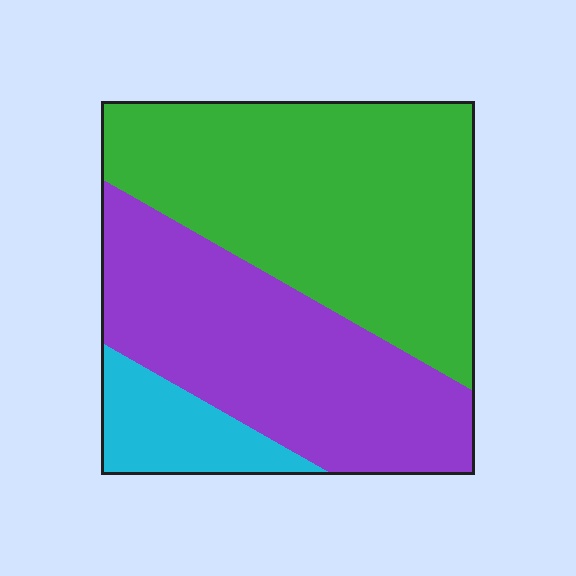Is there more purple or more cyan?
Purple.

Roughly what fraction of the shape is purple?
Purple covers about 40% of the shape.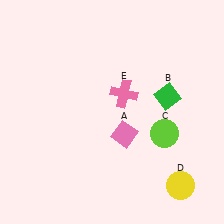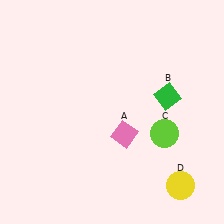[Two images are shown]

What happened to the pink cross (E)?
The pink cross (E) was removed in Image 2. It was in the top-right area of Image 1.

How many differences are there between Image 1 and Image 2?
There is 1 difference between the two images.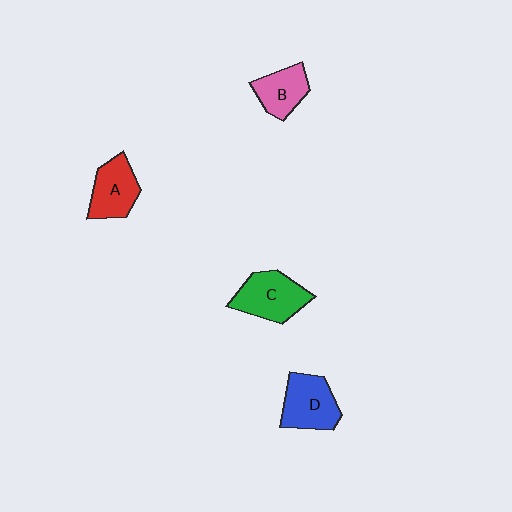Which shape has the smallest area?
Shape B (pink).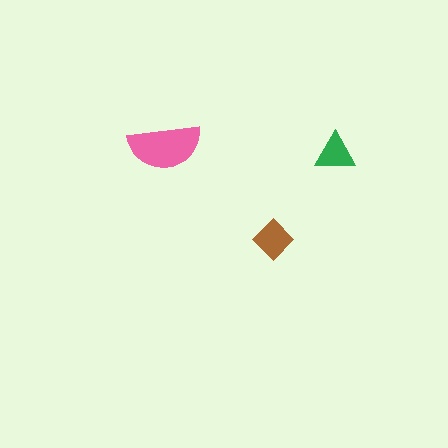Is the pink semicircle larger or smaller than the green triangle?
Larger.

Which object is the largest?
The pink semicircle.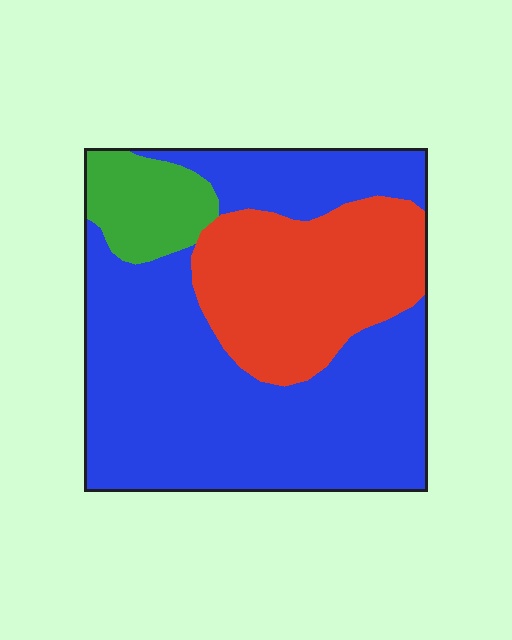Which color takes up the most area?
Blue, at roughly 65%.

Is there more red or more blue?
Blue.